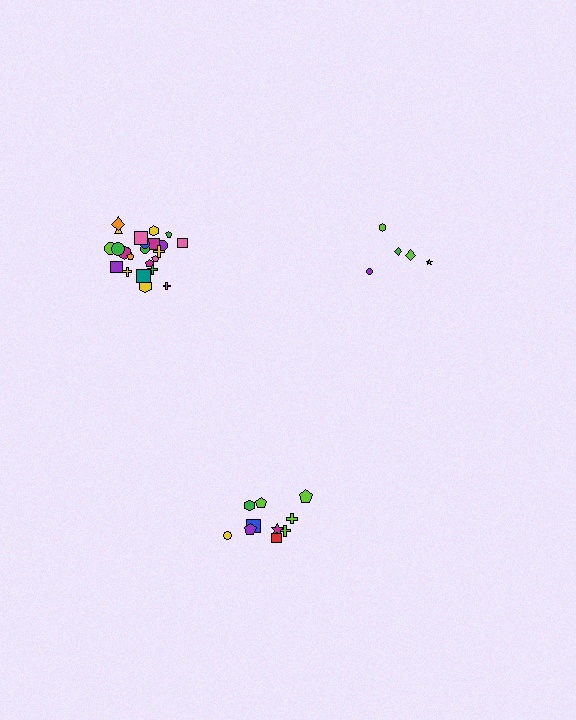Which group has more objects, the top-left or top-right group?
The top-left group.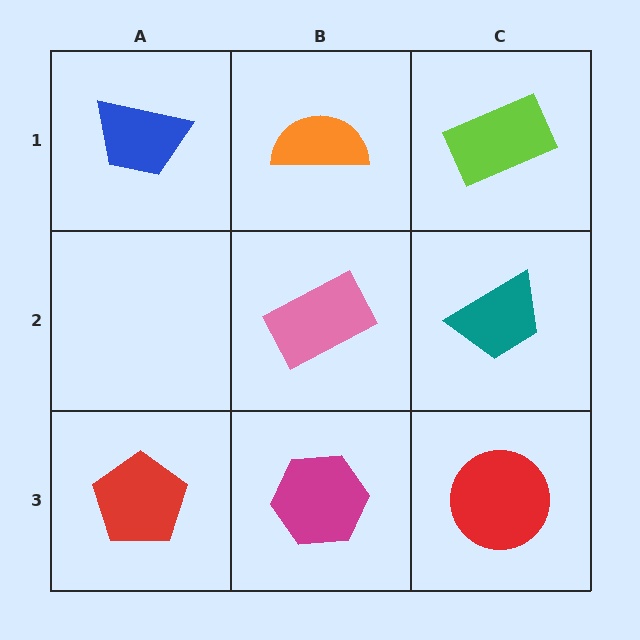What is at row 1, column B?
An orange semicircle.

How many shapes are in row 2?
2 shapes.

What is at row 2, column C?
A teal trapezoid.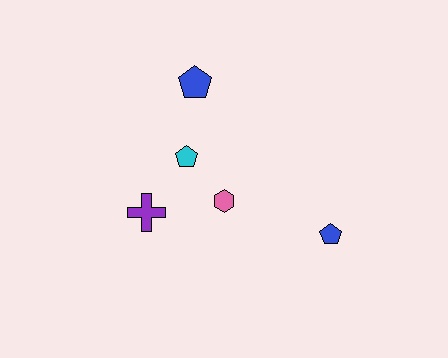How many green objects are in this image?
There are no green objects.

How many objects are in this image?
There are 5 objects.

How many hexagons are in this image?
There is 1 hexagon.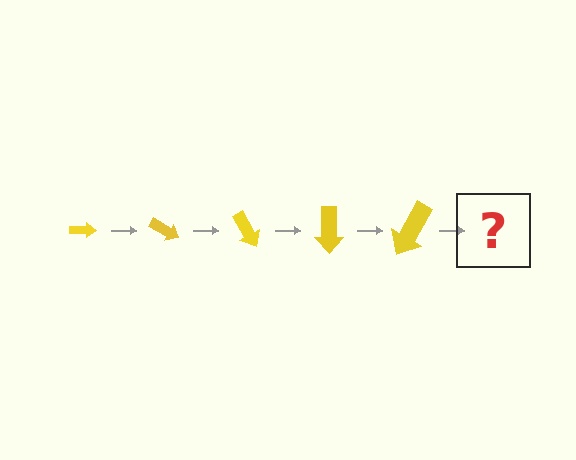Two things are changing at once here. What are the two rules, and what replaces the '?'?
The two rules are that the arrow grows larger each step and it rotates 30 degrees each step. The '?' should be an arrow, larger than the previous one and rotated 150 degrees from the start.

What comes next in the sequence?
The next element should be an arrow, larger than the previous one and rotated 150 degrees from the start.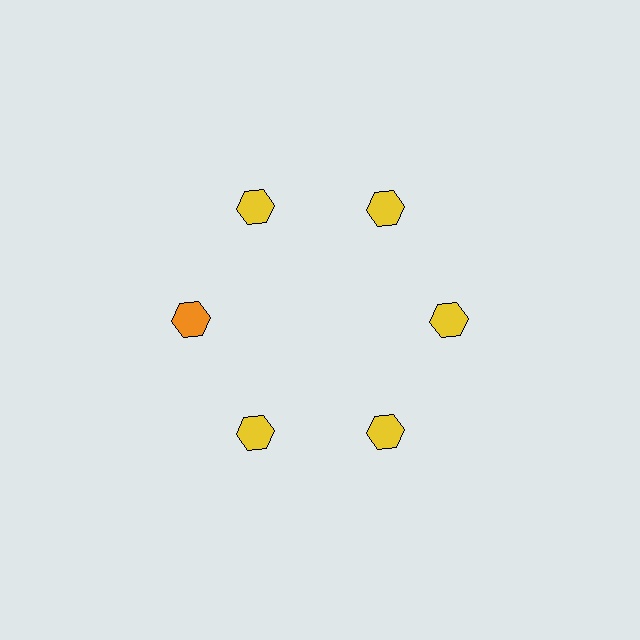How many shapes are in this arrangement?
There are 6 shapes arranged in a ring pattern.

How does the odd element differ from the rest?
It has a different color: orange instead of yellow.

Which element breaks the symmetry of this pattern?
The orange hexagon at roughly the 9 o'clock position breaks the symmetry. All other shapes are yellow hexagons.